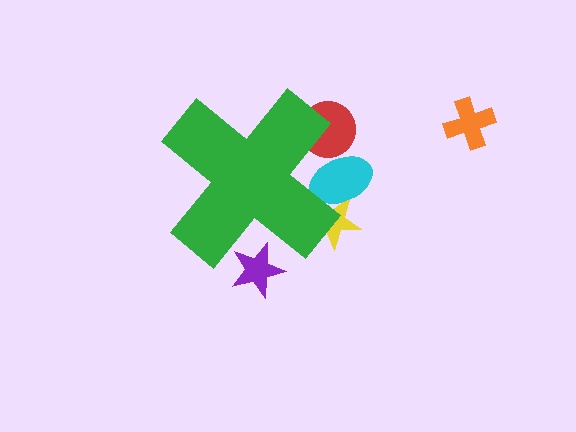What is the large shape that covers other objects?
A green cross.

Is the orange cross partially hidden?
No, the orange cross is fully visible.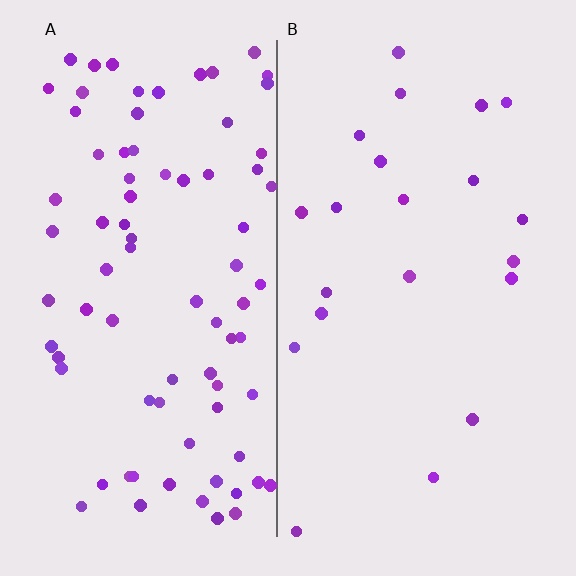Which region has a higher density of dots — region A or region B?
A (the left).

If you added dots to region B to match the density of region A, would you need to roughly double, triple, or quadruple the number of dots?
Approximately quadruple.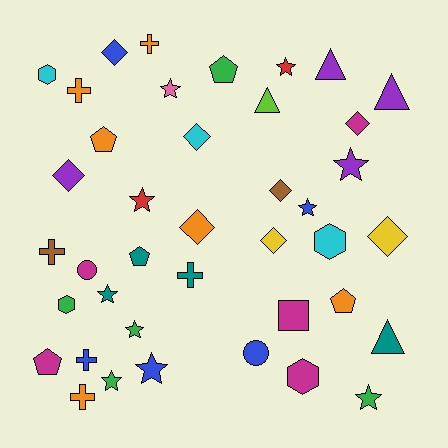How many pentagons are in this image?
There are 5 pentagons.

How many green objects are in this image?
There are 5 green objects.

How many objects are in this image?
There are 40 objects.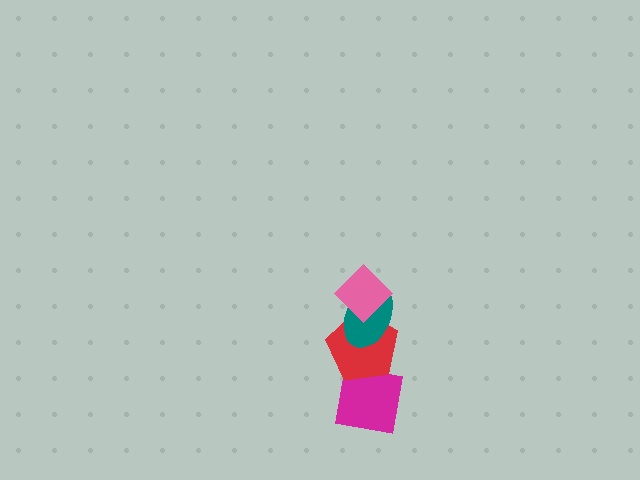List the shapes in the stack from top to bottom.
From top to bottom: the pink diamond, the teal ellipse, the red pentagon, the magenta square.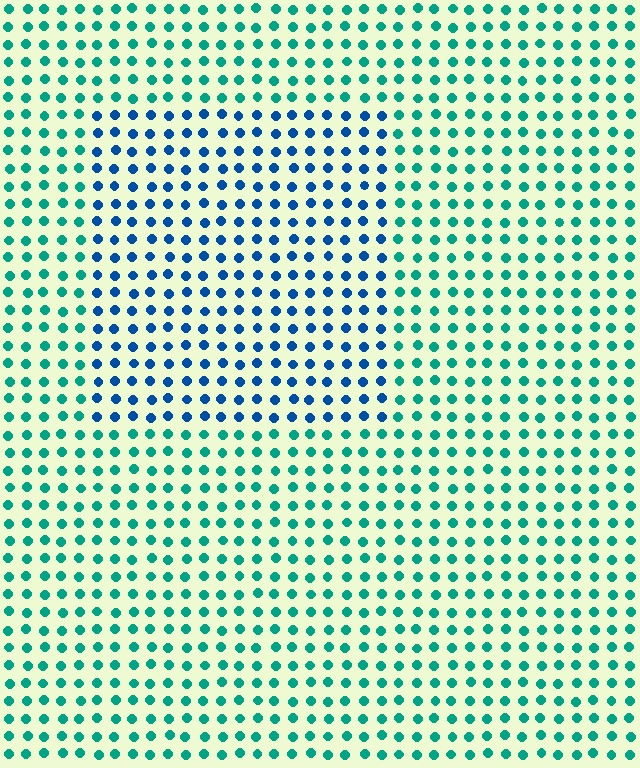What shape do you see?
I see a rectangle.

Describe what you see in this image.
The image is filled with small teal elements in a uniform arrangement. A rectangle-shaped region is visible where the elements are tinted to a slightly different hue, forming a subtle color boundary.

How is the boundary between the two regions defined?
The boundary is defined purely by a slight shift in hue (about 43 degrees). Spacing, size, and orientation are identical on both sides.